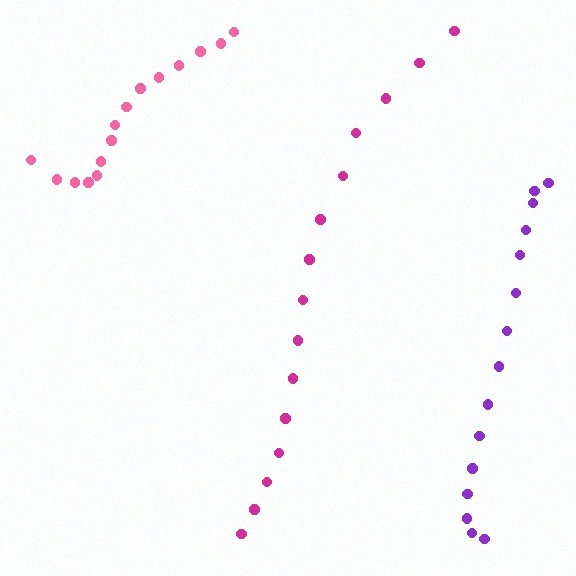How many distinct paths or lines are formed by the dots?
There are 3 distinct paths.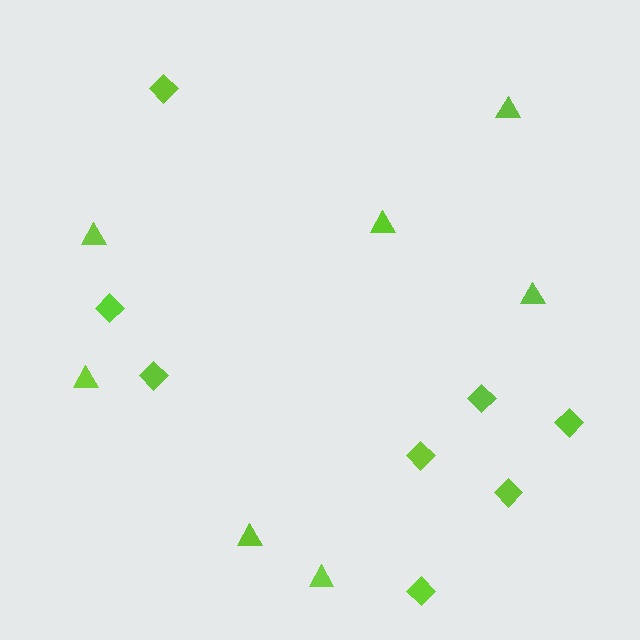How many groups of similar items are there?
There are 2 groups: one group of diamonds (8) and one group of triangles (7).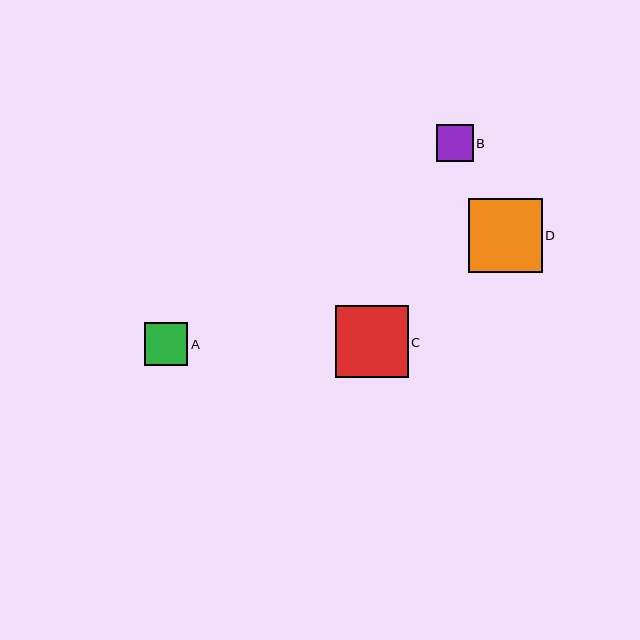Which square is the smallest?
Square B is the smallest with a size of approximately 37 pixels.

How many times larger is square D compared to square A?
Square D is approximately 1.7 times the size of square A.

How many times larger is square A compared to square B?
Square A is approximately 1.2 times the size of square B.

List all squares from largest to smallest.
From largest to smallest: D, C, A, B.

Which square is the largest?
Square D is the largest with a size of approximately 74 pixels.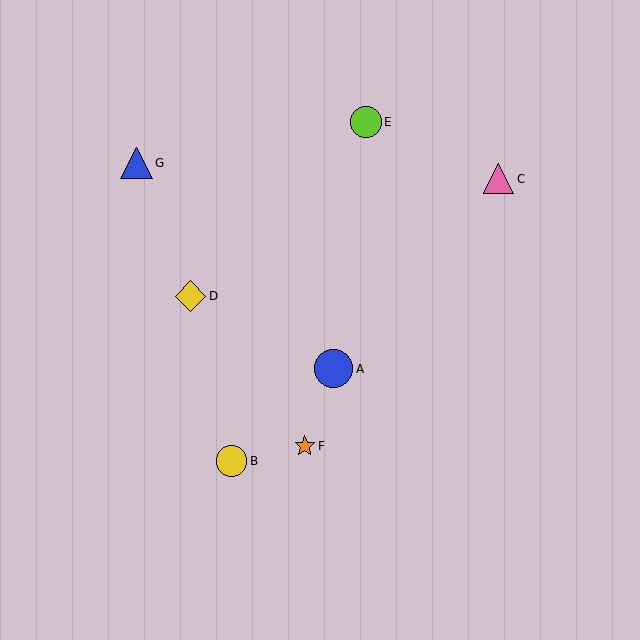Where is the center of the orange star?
The center of the orange star is at (305, 446).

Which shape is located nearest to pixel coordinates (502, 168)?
The pink triangle (labeled C) at (498, 179) is nearest to that location.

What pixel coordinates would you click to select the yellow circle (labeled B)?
Click at (232, 461) to select the yellow circle B.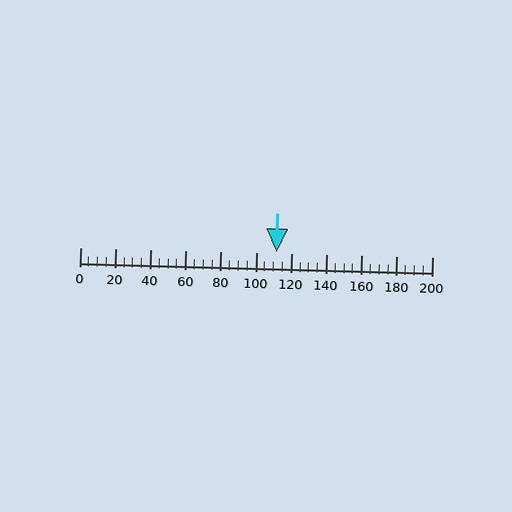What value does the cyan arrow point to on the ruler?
The cyan arrow points to approximately 112.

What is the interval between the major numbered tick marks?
The major tick marks are spaced 20 units apart.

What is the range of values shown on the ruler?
The ruler shows values from 0 to 200.